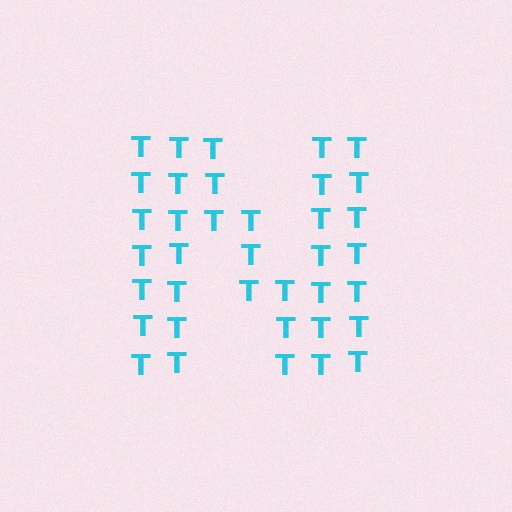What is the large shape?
The large shape is the letter N.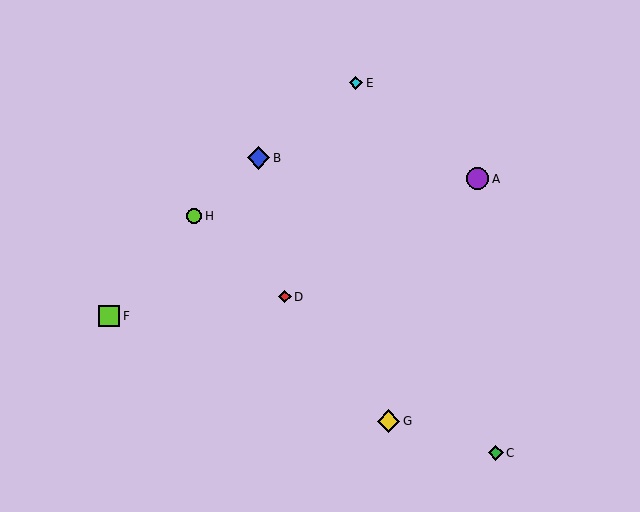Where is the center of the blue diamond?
The center of the blue diamond is at (259, 158).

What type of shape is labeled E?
Shape E is a cyan diamond.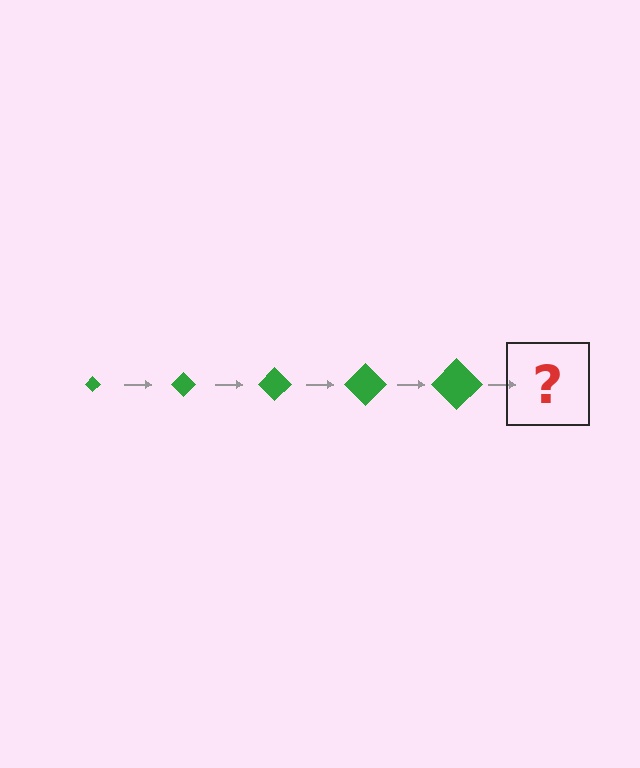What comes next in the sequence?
The next element should be a green diamond, larger than the previous one.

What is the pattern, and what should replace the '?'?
The pattern is that the diamond gets progressively larger each step. The '?' should be a green diamond, larger than the previous one.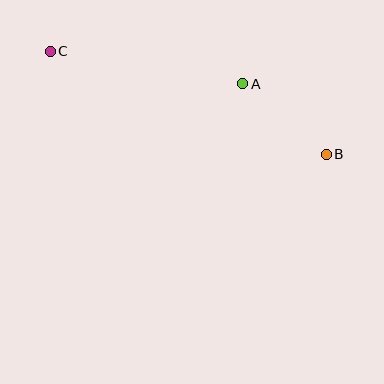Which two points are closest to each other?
Points A and B are closest to each other.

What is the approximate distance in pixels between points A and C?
The distance between A and C is approximately 196 pixels.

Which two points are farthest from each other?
Points B and C are farthest from each other.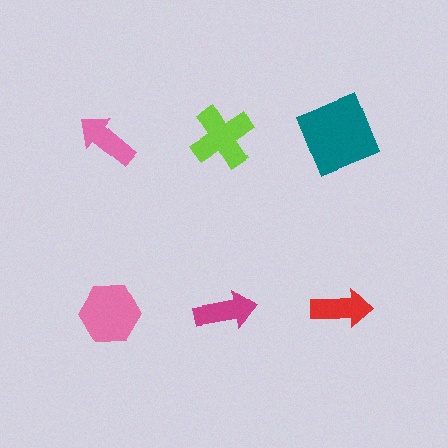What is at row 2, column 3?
A red arrow.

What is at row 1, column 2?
A lime cross.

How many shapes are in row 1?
3 shapes.